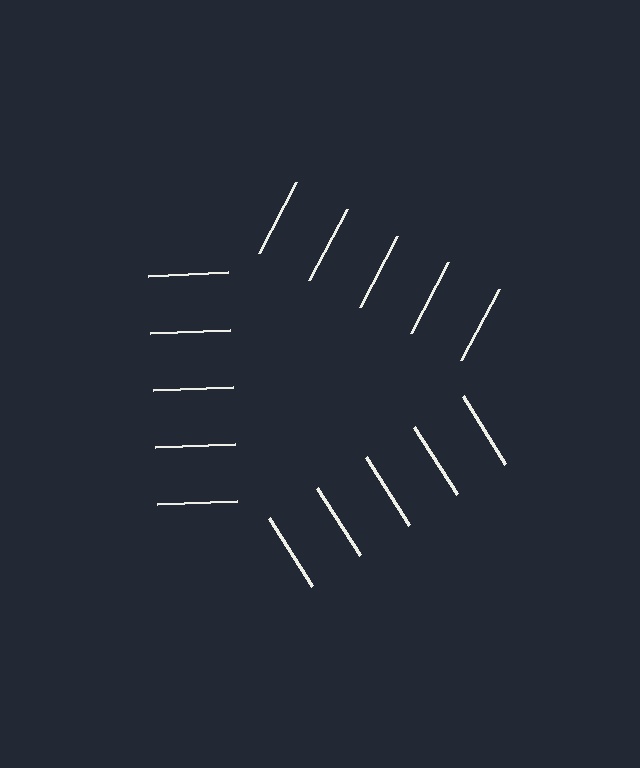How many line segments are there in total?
15 — 5 along each of the 3 edges.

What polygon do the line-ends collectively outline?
An illusory triangle — the line segments terminate on its edges but no continuous stroke is drawn.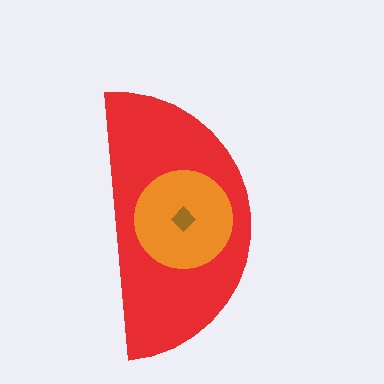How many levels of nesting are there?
3.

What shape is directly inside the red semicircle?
The orange circle.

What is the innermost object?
The brown diamond.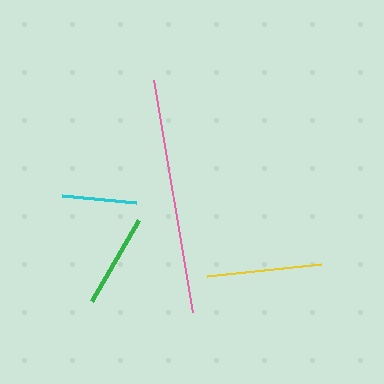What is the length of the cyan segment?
The cyan segment is approximately 75 pixels long.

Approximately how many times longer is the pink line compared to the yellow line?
The pink line is approximately 2.1 times the length of the yellow line.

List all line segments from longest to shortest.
From longest to shortest: pink, yellow, green, cyan.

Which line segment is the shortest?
The cyan line is the shortest at approximately 75 pixels.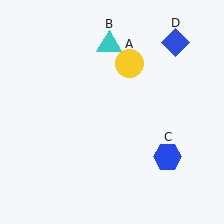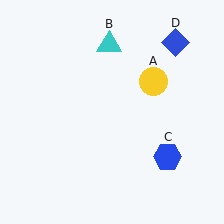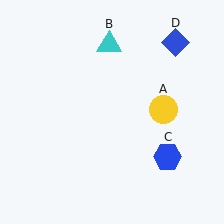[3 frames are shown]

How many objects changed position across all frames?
1 object changed position: yellow circle (object A).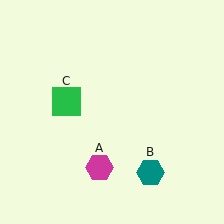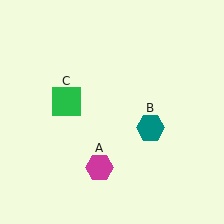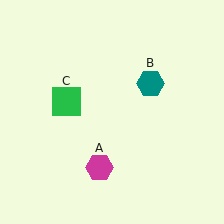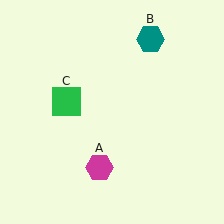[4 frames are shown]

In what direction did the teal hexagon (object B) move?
The teal hexagon (object B) moved up.